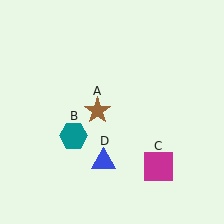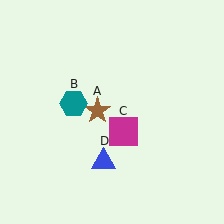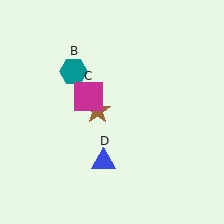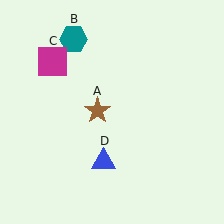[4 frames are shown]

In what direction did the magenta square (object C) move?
The magenta square (object C) moved up and to the left.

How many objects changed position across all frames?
2 objects changed position: teal hexagon (object B), magenta square (object C).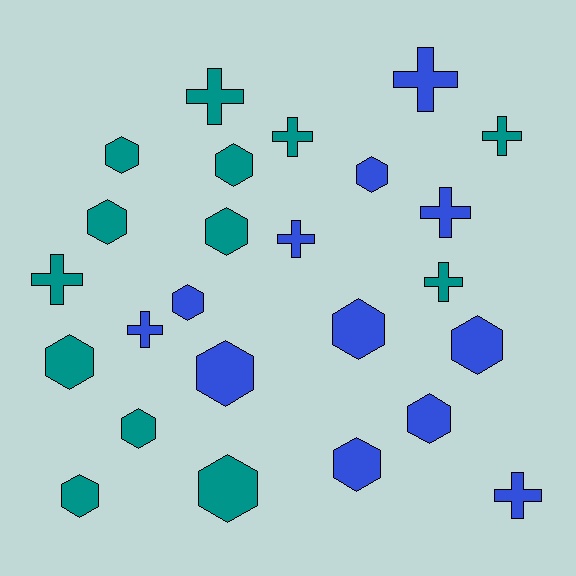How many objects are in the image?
There are 25 objects.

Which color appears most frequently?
Teal, with 13 objects.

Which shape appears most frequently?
Hexagon, with 15 objects.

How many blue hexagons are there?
There are 7 blue hexagons.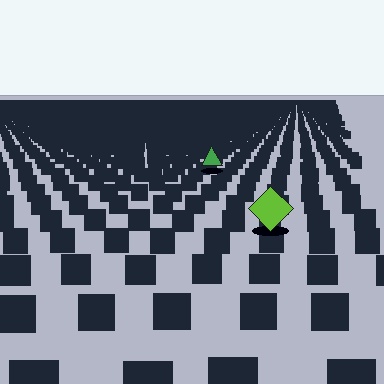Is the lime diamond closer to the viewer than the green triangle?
Yes. The lime diamond is closer — you can tell from the texture gradient: the ground texture is coarser near it.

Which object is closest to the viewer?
The lime diamond is closest. The texture marks near it are larger and more spread out.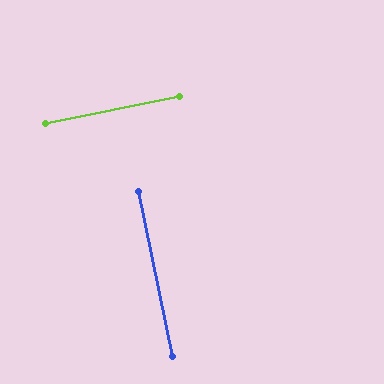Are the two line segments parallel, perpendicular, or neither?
Perpendicular — they meet at approximately 89°.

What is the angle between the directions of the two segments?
Approximately 89 degrees.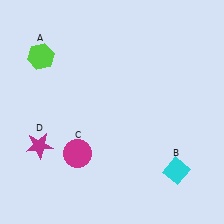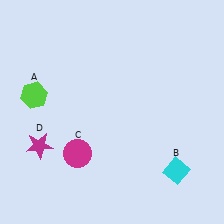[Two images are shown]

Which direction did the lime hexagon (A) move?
The lime hexagon (A) moved down.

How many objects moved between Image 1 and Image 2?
1 object moved between the two images.